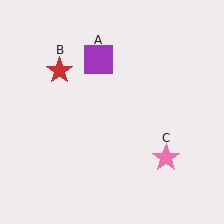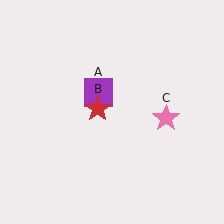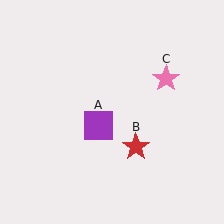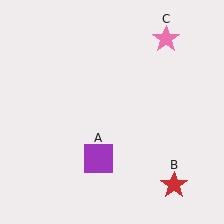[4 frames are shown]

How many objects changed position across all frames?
3 objects changed position: purple square (object A), red star (object B), pink star (object C).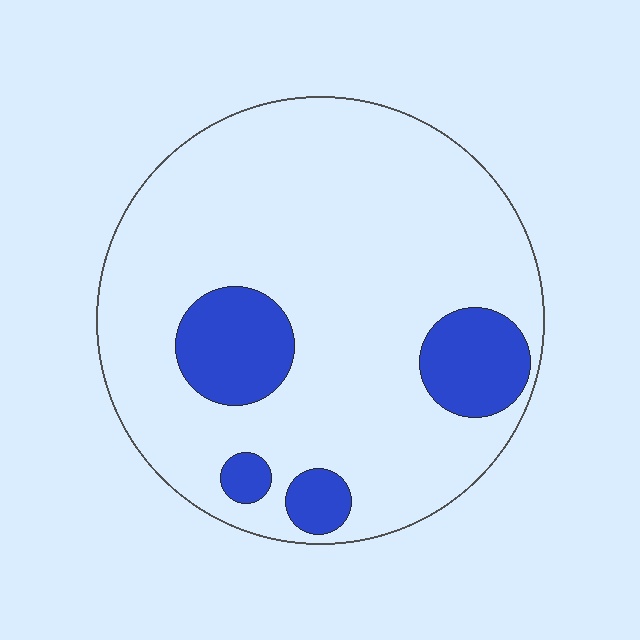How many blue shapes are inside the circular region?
4.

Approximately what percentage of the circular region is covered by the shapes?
Approximately 15%.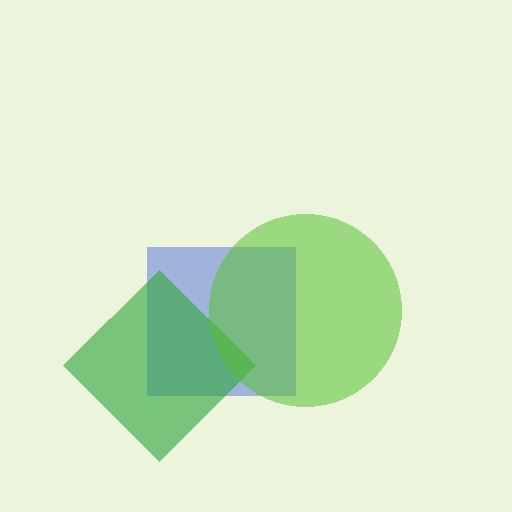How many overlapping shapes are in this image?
There are 3 overlapping shapes in the image.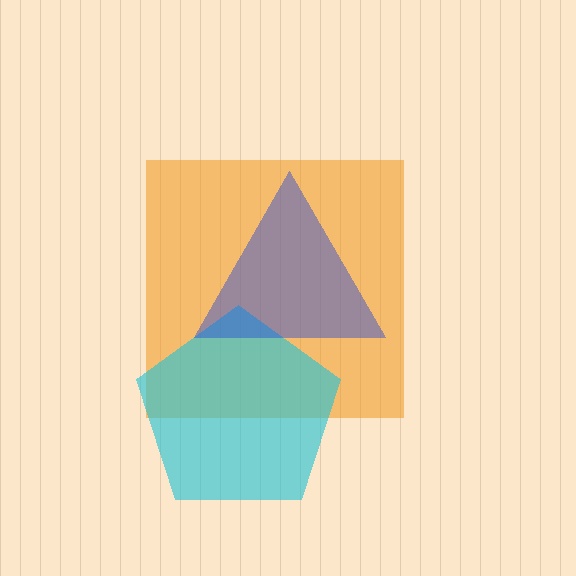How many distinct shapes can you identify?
There are 3 distinct shapes: an orange square, a cyan pentagon, a blue triangle.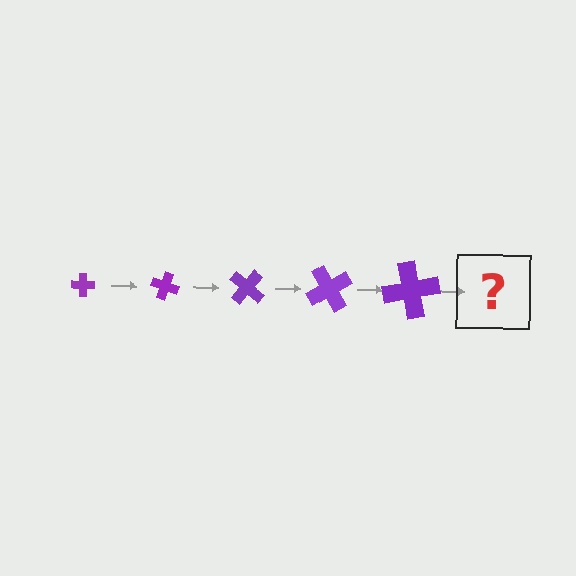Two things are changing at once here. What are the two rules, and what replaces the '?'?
The two rules are that the cross grows larger each step and it rotates 20 degrees each step. The '?' should be a cross, larger than the previous one and rotated 100 degrees from the start.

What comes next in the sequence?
The next element should be a cross, larger than the previous one and rotated 100 degrees from the start.